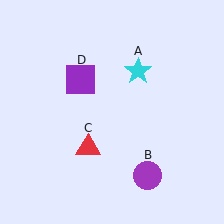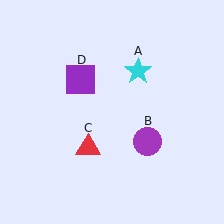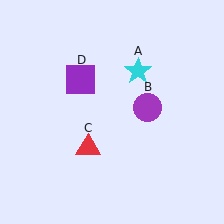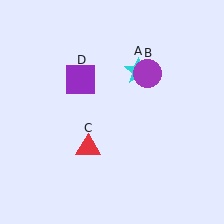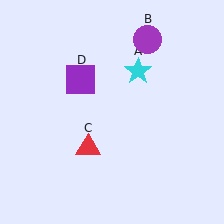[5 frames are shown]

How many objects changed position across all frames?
1 object changed position: purple circle (object B).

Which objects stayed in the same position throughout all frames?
Cyan star (object A) and red triangle (object C) and purple square (object D) remained stationary.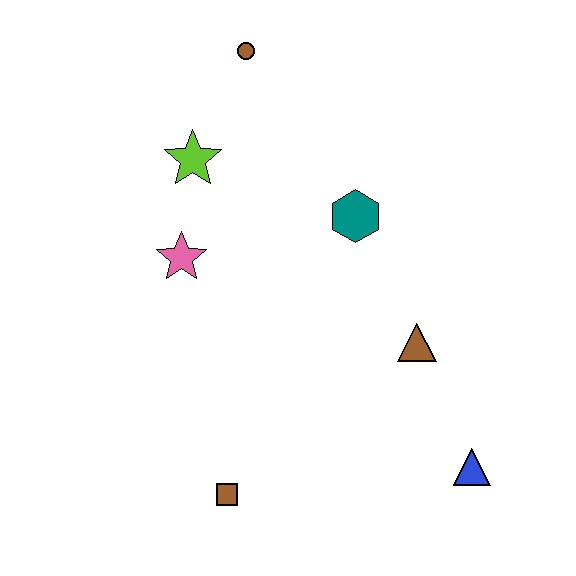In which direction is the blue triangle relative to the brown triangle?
The blue triangle is below the brown triangle.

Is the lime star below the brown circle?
Yes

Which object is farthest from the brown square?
The brown circle is farthest from the brown square.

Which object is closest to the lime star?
The pink star is closest to the lime star.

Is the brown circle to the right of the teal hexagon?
No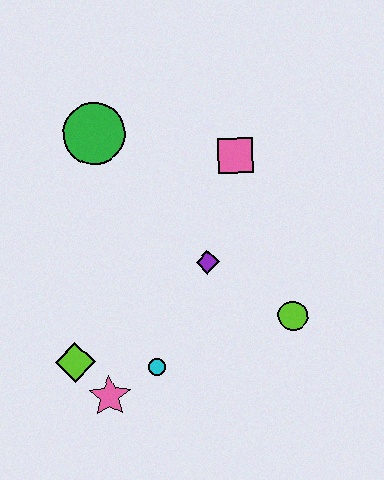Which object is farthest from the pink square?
The pink star is farthest from the pink square.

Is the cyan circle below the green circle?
Yes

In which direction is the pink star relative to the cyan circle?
The pink star is to the left of the cyan circle.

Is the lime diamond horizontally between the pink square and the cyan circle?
No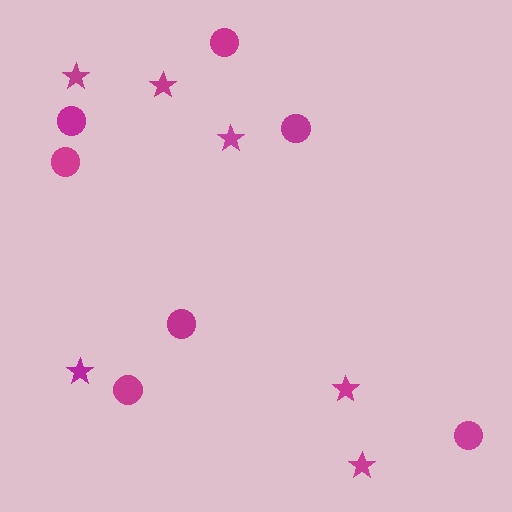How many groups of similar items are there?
There are 2 groups: one group of stars (6) and one group of circles (7).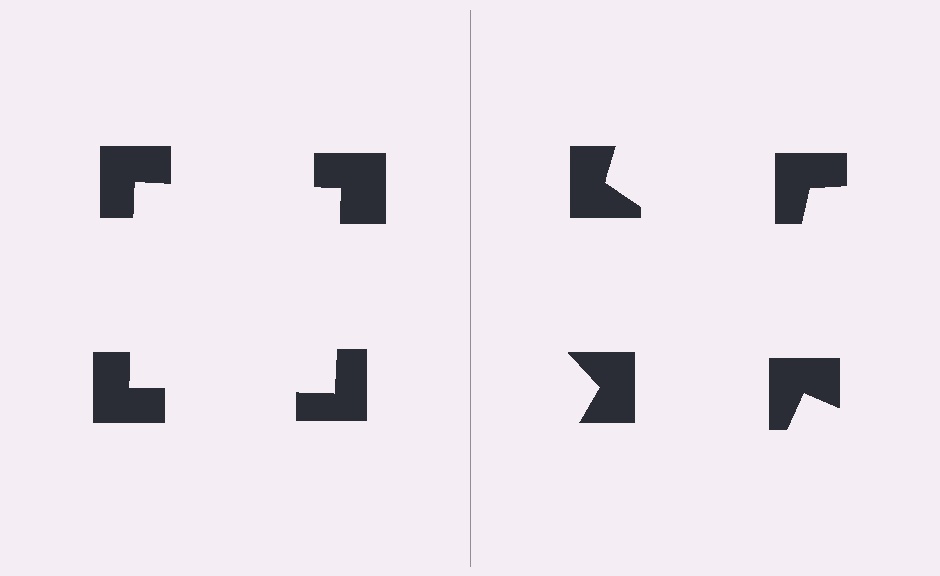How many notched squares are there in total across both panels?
8 — 4 on each side.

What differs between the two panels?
The notched squares are positioned identically on both sides; only the wedge orientations differ. On the left they align to a square; on the right they are misaligned.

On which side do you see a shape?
An illusory square appears on the left side. On the right side the wedge cuts are rotated, so no coherent shape forms.